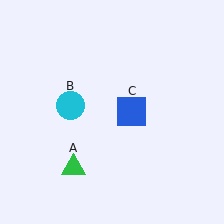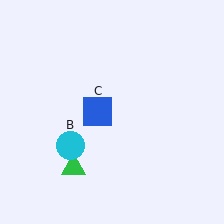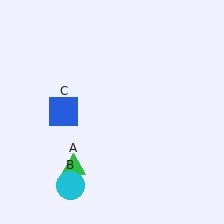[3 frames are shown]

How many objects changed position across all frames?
2 objects changed position: cyan circle (object B), blue square (object C).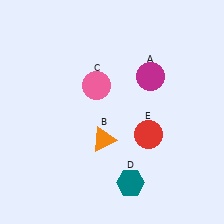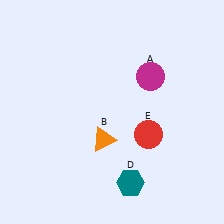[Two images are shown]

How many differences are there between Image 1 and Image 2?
There is 1 difference between the two images.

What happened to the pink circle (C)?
The pink circle (C) was removed in Image 2. It was in the top-left area of Image 1.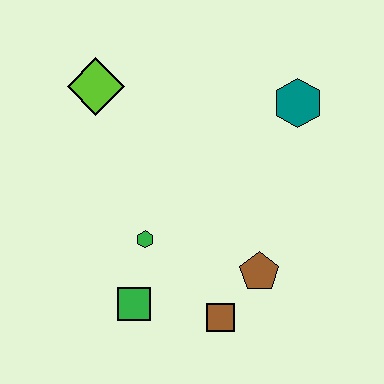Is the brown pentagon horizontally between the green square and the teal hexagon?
Yes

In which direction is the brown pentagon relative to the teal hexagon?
The brown pentagon is below the teal hexagon.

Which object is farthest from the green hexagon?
The teal hexagon is farthest from the green hexagon.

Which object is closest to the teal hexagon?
The brown pentagon is closest to the teal hexagon.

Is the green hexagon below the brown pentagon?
No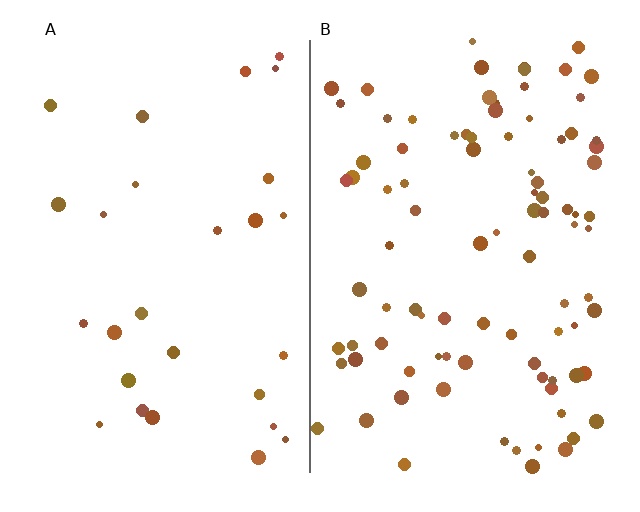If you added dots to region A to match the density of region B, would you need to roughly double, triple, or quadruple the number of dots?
Approximately triple.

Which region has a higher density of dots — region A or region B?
B (the right).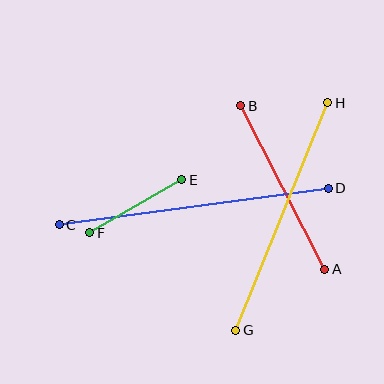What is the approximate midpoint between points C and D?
The midpoint is at approximately (194, 206) pixels.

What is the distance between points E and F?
The distance is approximately 106 pixels.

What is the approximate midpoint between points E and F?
The midpoint is at approximately (136, 206) pixels.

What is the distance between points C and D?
The distance is approximately 272 pixels.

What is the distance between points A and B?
The distance is approximately 184 pixels.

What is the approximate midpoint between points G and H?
The midpoint is at approximately (282, 216) pixels.